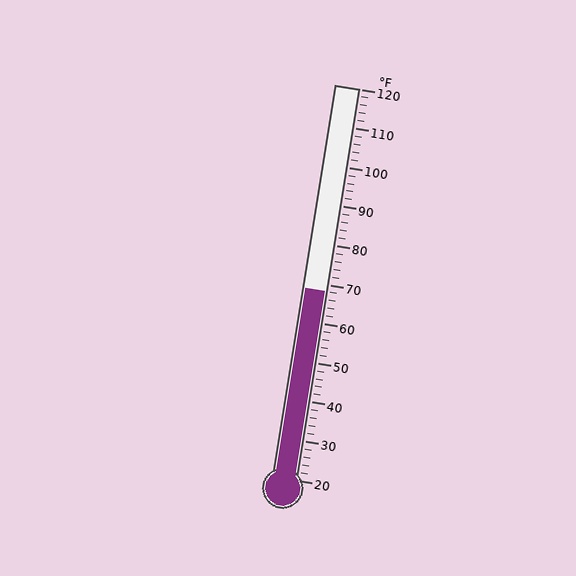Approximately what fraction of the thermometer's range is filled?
The thermometer is filled to approximately 50% of its range.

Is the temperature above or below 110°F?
The temperature is below 110°F.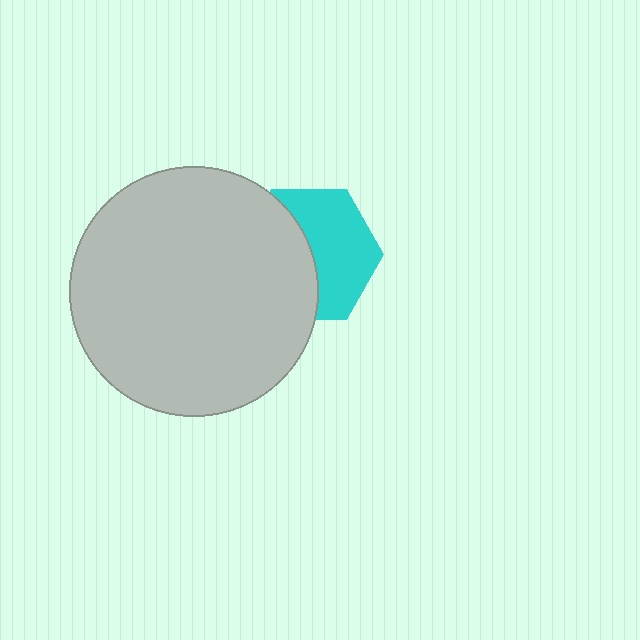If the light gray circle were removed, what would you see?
You would see the complete cyan hexagon.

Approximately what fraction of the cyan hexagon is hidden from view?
Roughly 48% of the cyan hexagon is hidden behind the light gray circle.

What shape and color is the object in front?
The object in front is a light gray circle.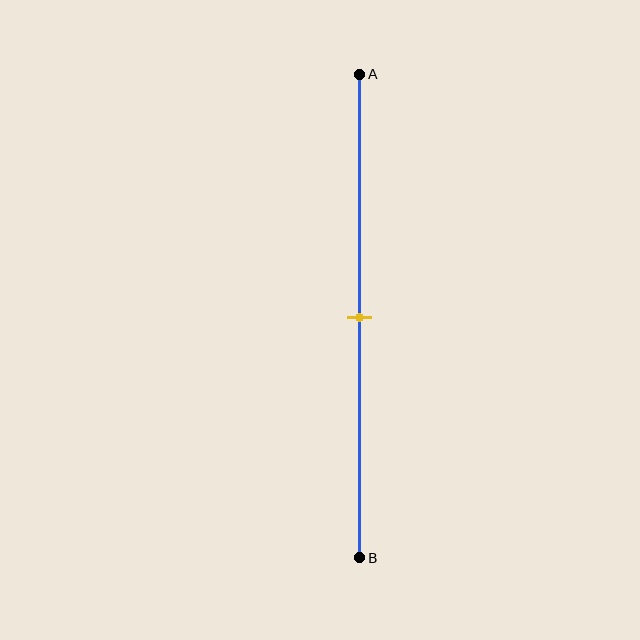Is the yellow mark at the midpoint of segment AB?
Yes, the mark is approximately at the midpoint.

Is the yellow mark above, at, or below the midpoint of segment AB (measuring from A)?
The yellow mark is approximately at the midpoint of segment AB.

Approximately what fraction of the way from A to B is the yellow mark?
The yellow mark is approximately 50% of the way from A to B.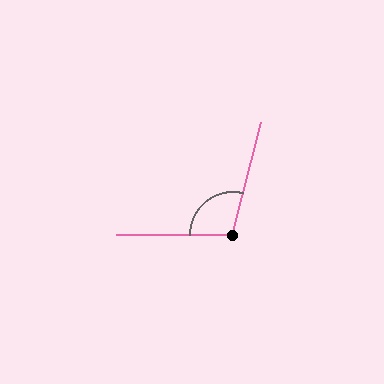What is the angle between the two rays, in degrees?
Approximately 104 degrees.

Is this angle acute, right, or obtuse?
It is obtuse.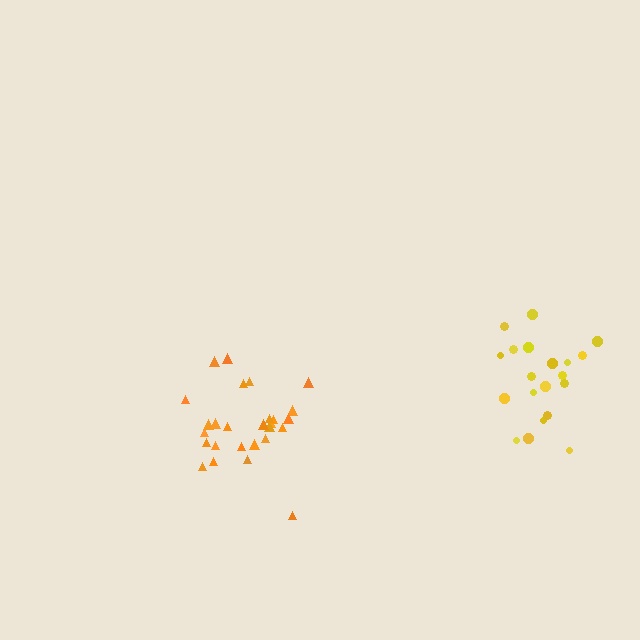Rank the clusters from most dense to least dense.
orange, yellow.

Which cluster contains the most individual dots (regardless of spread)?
Orange (27).